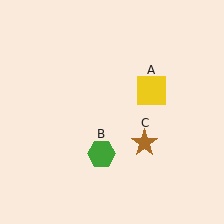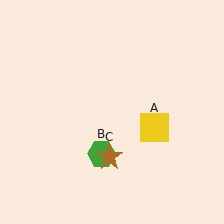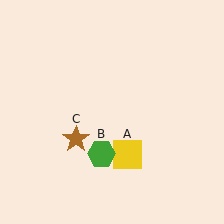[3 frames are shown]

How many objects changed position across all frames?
2 objects changed position: yellow square (object A), brown star (object C).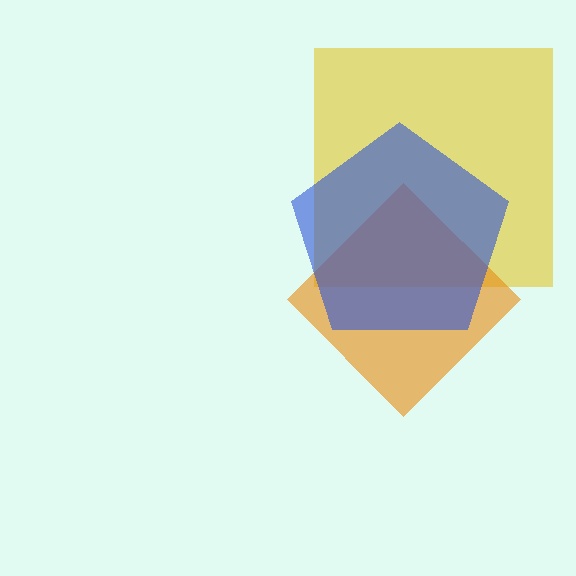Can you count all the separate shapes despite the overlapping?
Yes, there are 3 separate shapes.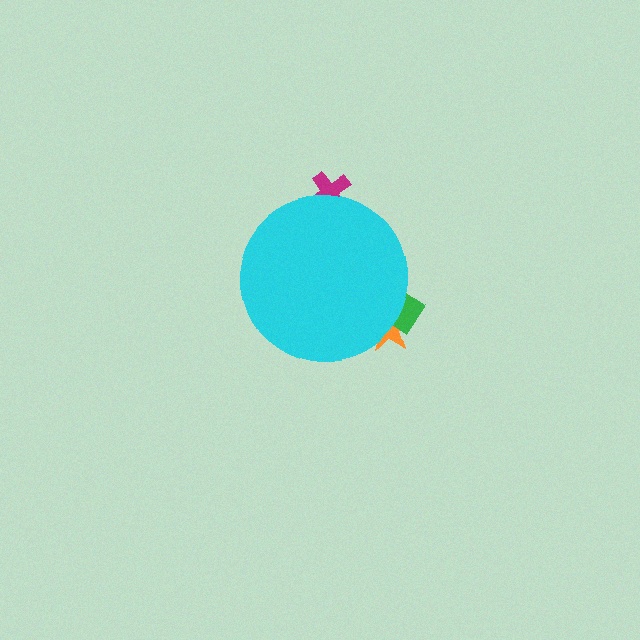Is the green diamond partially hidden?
Yes, the green diamond is partially hidden behind the cyan circle.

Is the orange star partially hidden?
Yes, the orange star is partially hidden behind the cyan circle.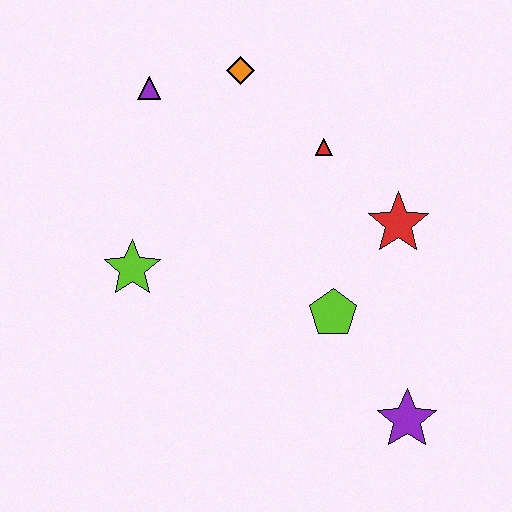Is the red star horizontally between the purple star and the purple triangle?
Yes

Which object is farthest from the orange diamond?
The purple star is farthest from the orange diamond.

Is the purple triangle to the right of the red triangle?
No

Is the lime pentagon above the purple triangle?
No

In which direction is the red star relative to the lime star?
The red star is to the right of the lime star.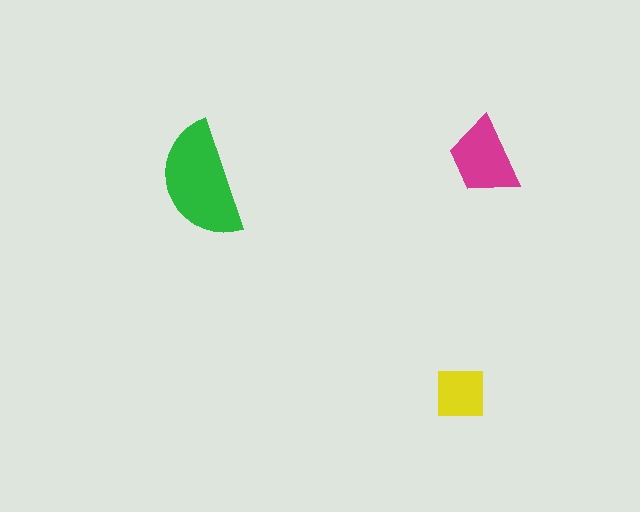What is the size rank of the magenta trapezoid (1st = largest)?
2nd.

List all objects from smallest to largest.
The yellow square, the magenta trapezoid, the green semicircle.